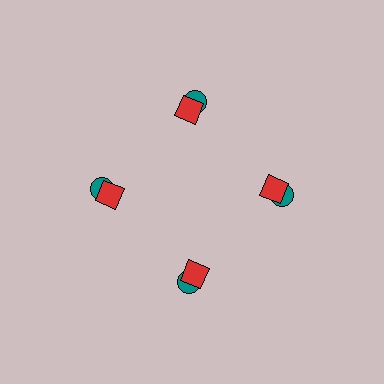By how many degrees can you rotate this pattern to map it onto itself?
The pattern maps onto itself every 90 degrees of rotation.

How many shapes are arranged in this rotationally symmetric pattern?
There are 8 shapes, arranged in 4 groups of 2.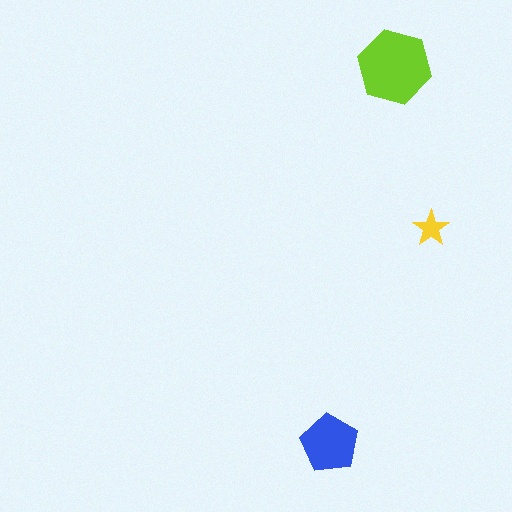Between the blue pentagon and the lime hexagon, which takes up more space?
The lime hexagon.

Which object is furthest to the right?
The yellow star is rightmost.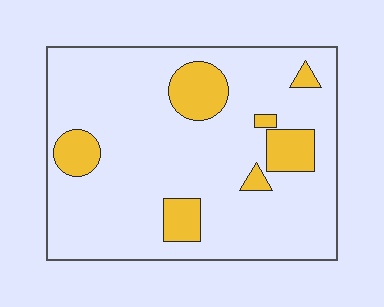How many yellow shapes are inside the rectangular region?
7.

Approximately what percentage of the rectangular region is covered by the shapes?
Approximately 15%.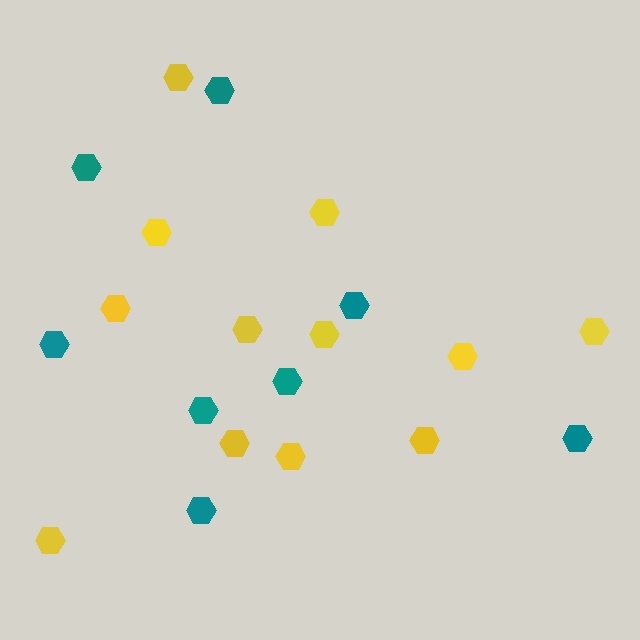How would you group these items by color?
There are 2 groups: one group of teal hexagons (8) and one group of yellow hexagons (12).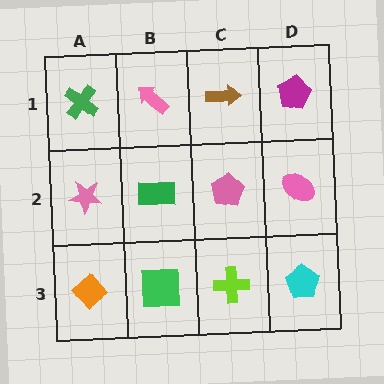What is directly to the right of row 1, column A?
A pink arrow.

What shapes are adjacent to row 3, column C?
A pink pentagon (row 2, column C), a green square (row 3, column B), a cyan pentagon (row 3, column D).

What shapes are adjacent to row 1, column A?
A pink star (row 2, column A), a pink arrow (row 1, column B).